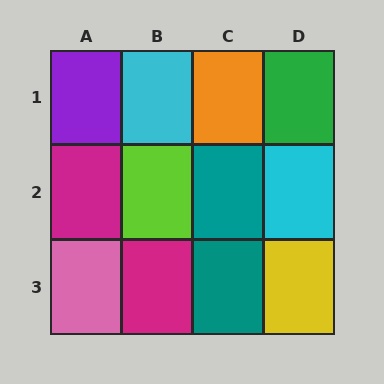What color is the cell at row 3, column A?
Pink.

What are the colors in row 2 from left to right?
Magenta, lime, teal, cyan.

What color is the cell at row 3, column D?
Yellow.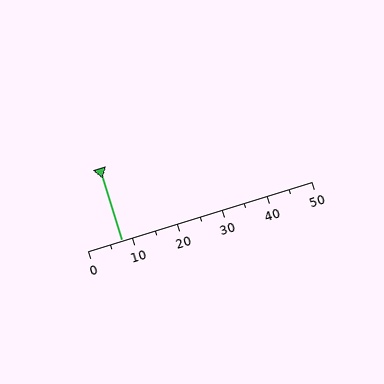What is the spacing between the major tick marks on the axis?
The major ticks are spaced 10 apart.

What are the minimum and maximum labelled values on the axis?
The axis runs from 0 to 50.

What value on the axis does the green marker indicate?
The marker indicates approximately 7.5.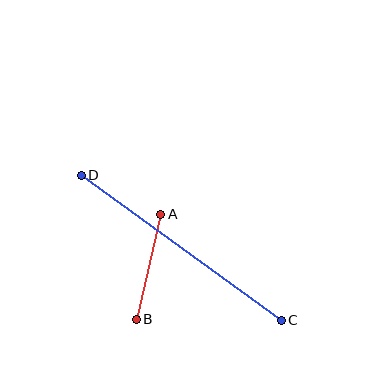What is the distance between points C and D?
The distance is approximately 247 pixels.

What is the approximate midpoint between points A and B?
The midpoint is at approximately (149, 267) pixels.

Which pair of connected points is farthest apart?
Points C and D are farthest apart.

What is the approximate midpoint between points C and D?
The midpoint is at approximately (181, 248) pixels.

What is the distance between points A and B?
The distance is approximately 108 pixels.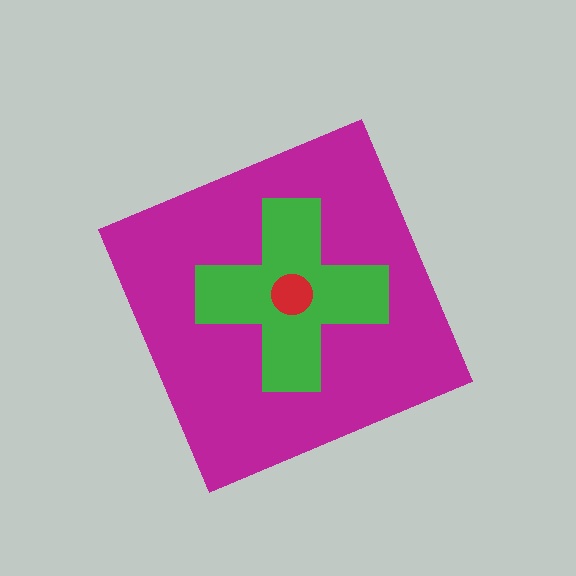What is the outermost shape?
The magenta diamond.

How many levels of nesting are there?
3.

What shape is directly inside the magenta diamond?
The green cross.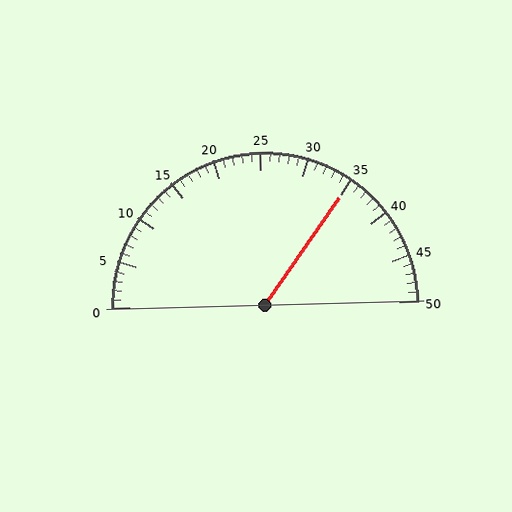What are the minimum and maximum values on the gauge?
The gauge ranges from 0 to 50.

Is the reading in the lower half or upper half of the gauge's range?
The reading is in the upper half of the range (0 to 50).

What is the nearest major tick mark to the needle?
The nearest major tick mark is 35.